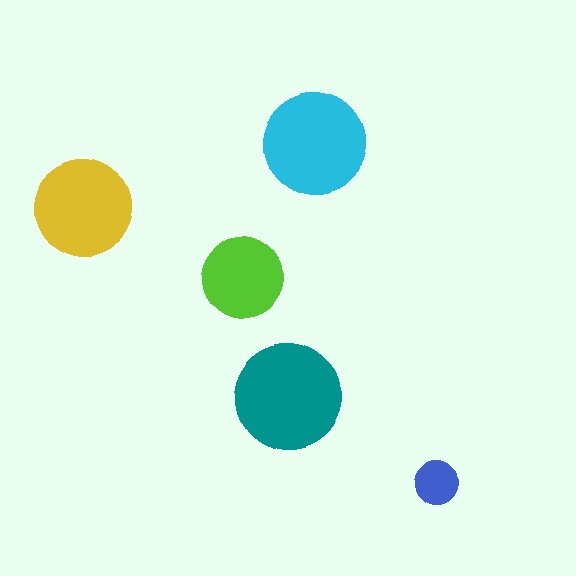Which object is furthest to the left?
The yellow circle is leftmost.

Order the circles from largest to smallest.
the teal one, the cyan one, the yellow one, the lime one, the blue one.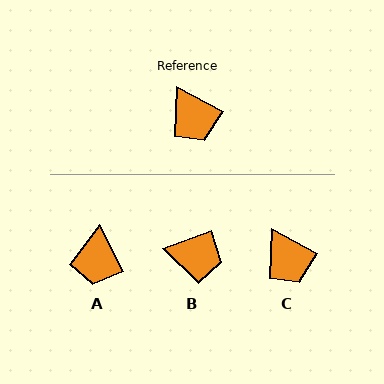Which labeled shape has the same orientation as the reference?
C.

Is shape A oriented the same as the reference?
No, it is off by about 34 degrees.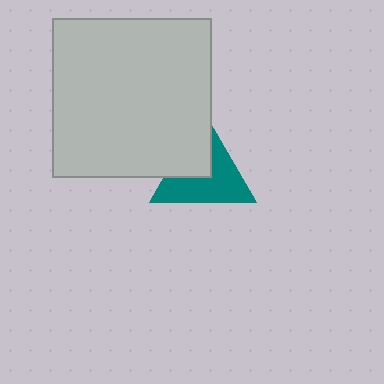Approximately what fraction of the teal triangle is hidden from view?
Roughly 37% of the teal triangle is hidden behind the light gray square.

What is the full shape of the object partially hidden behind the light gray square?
The partially hidden object is a teal triangle.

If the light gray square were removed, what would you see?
You would see the complete teal triangle.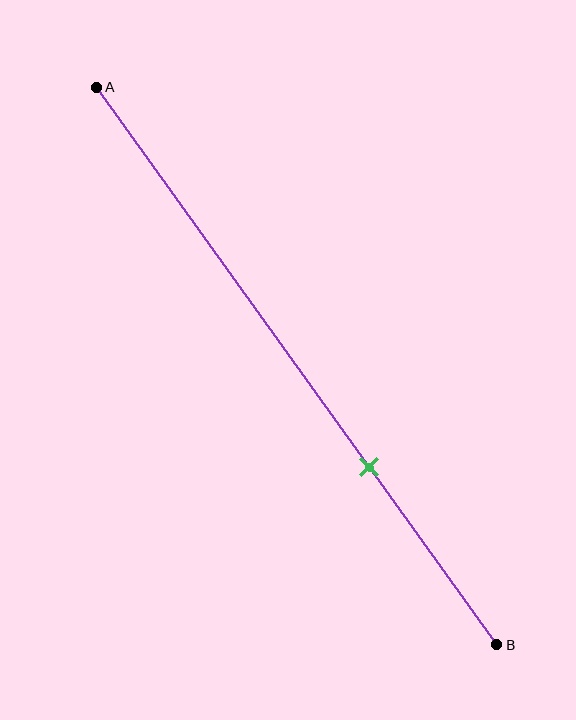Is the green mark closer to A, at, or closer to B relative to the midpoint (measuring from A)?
The green mark is closer to point B than the midpoint of segment AB.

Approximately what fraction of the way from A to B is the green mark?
The green mark is approximately 70% of the way from A to B.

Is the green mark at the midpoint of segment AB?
No, the mark is at about 70% from A, not at the 50% midpoint.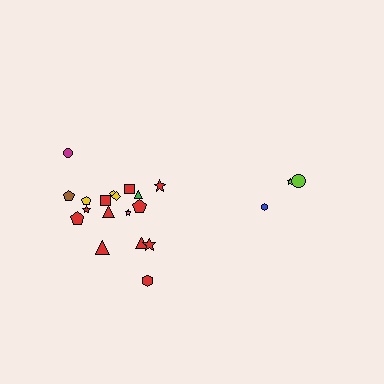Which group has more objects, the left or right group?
The left group.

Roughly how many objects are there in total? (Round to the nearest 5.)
Roughly 20 objects in total.